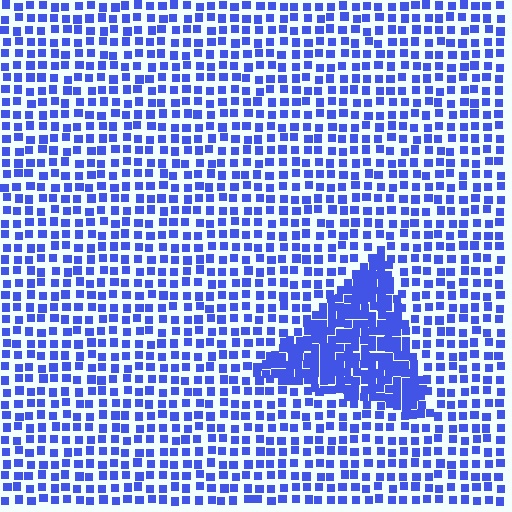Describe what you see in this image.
The image contains small blue elements arranged at two different densities. A triangle-shaped region is visible where the elements are more densely packed than the surrounding area.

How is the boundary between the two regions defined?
The boundary is defined by a change in element density (approximately 2.2x ratio). All elements are the same color, size, and shape.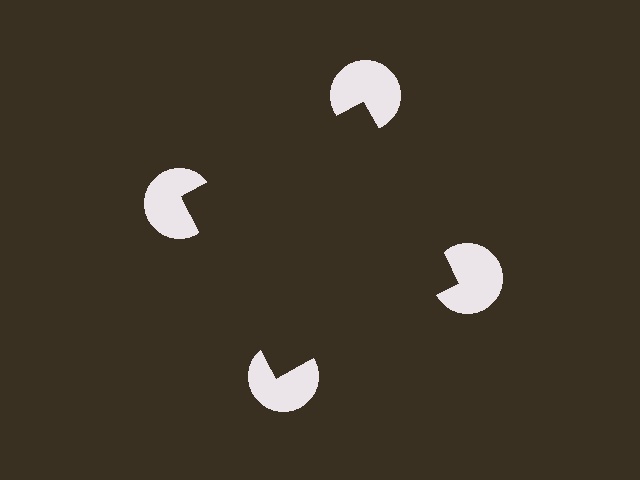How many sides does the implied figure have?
4 sides.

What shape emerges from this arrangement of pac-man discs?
An illusory square — its edges are inferred from the aligned wedge cuts in the pac-man discs, not physically drawn.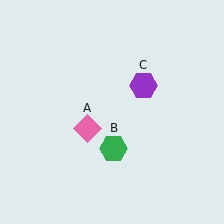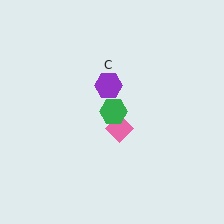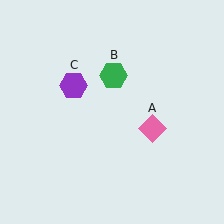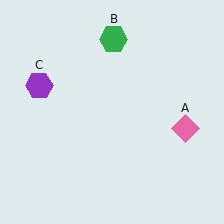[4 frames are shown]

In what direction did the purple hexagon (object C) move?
The purple hexagon (object C) moved left.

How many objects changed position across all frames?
3 objects changed position: pink diamond (object A), green hexagon (object B), purple hexagon (object C).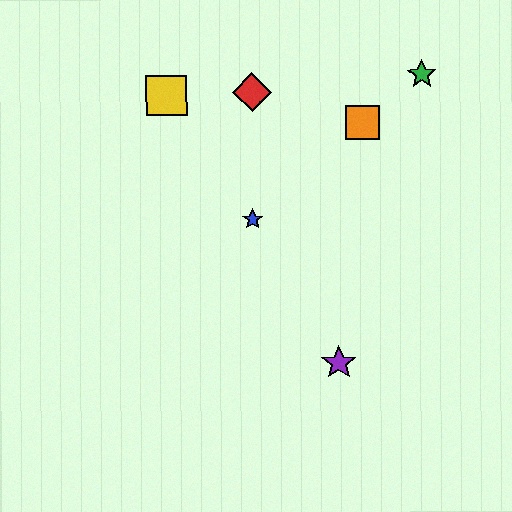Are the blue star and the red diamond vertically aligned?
Yes, both are at x≈253.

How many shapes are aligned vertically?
2 shapes (the red diamond, the blue star) are aligned vertically.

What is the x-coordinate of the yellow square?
The yellow square is at x≈167.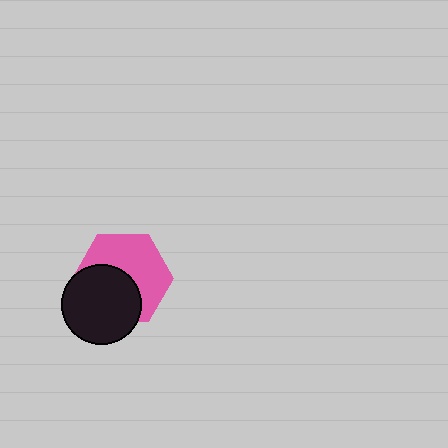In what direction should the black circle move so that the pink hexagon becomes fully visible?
The black circle should move toward the lower-left. That is the shortest direction to clear the overlap and leave the pink hexagon fully visible.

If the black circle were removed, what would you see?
You would see the complete pink hexagon.